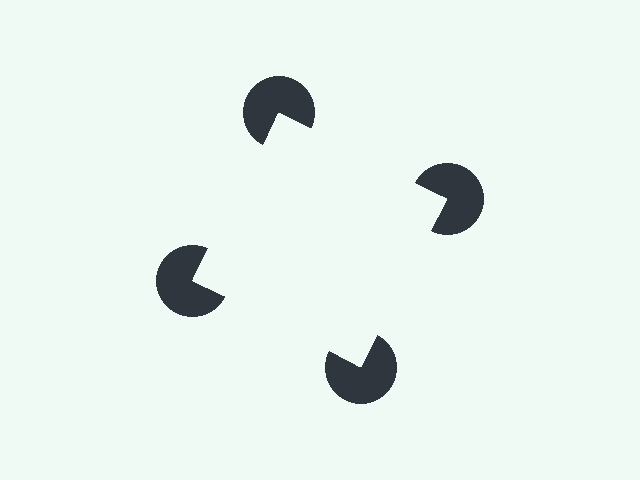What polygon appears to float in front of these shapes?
An illusory square — its edges are inferred from the aligned wedge cuts in the pac-man discs, not physically drawn.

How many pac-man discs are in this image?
There are 4 — one at each vertex of the illusory square.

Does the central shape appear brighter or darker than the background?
It typically appears slightly brighter than the background, even though no actual brightness change is drawn.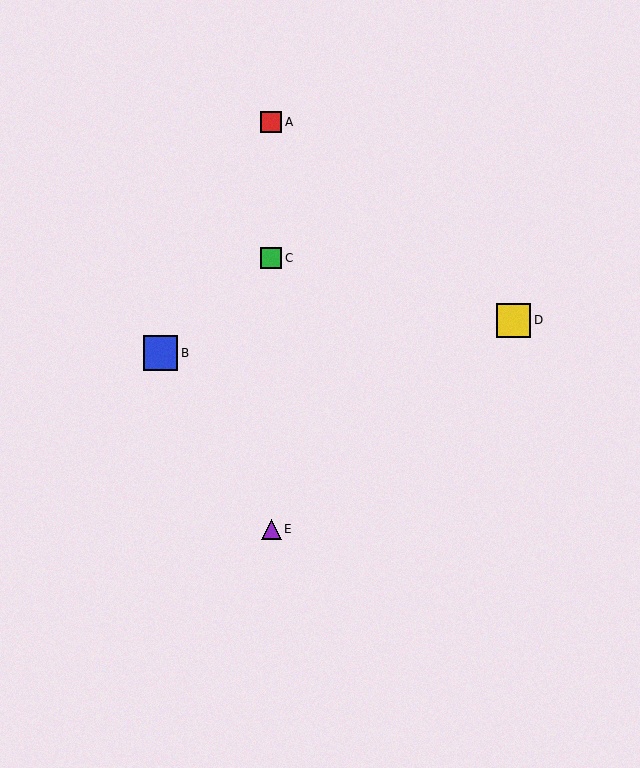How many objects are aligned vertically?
3 objects (A, C, E) are aligned vertically.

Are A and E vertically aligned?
Yes, both are at x≈271.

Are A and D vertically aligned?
No, A is at x≈271 and D is at x≈514.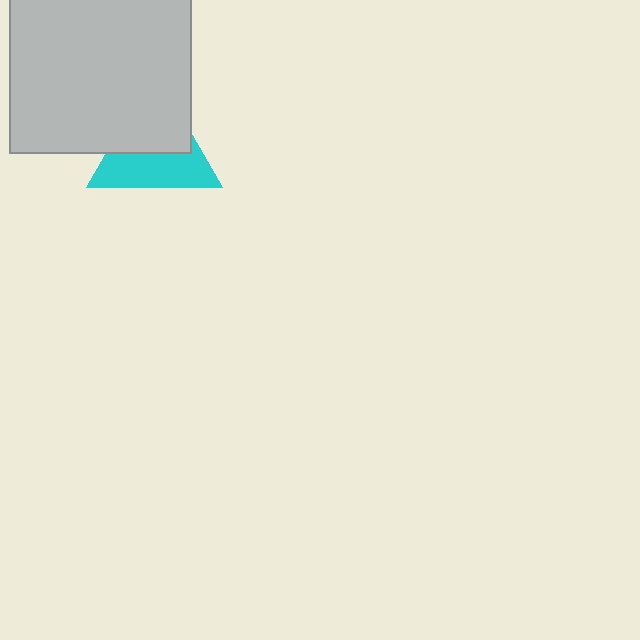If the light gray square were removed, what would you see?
You would see the complete cyan triangle.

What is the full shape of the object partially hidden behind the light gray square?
The partially hidden object is a cyan triangle.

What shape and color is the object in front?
The object in front is a light gray square.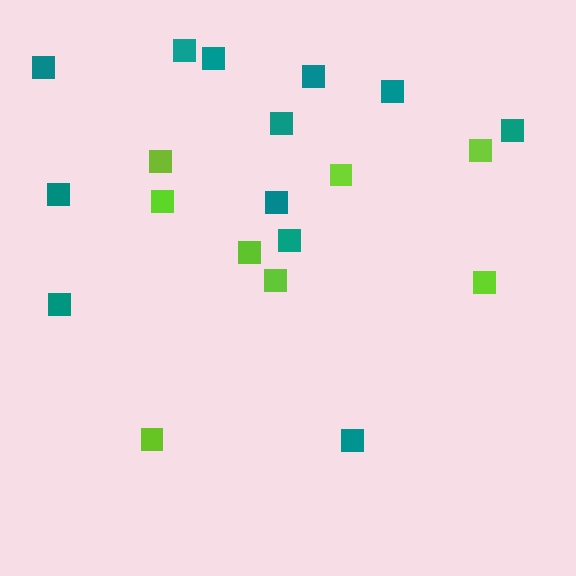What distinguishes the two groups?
There are 2 groups: one group of lime squares (8) and one group of teal squares (12).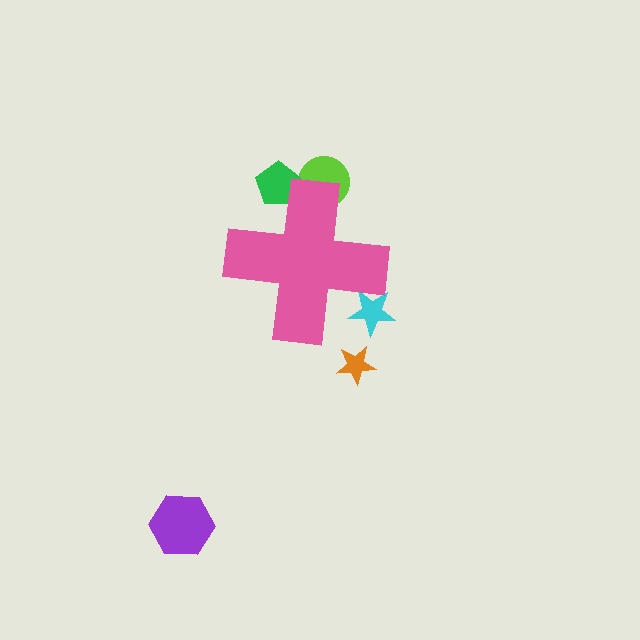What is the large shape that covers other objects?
A pink cross.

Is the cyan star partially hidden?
Yes, the cyan star is partially hidden behind the pink cross.